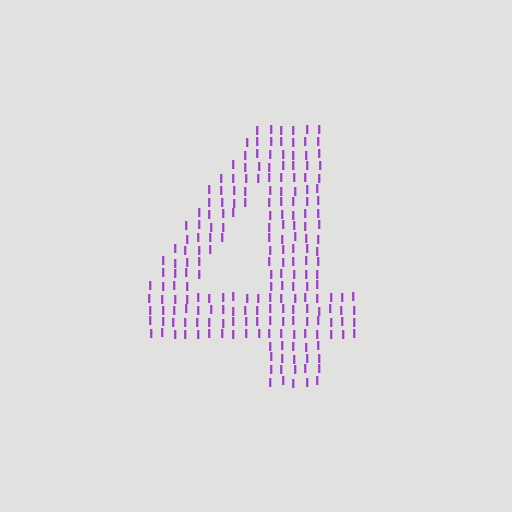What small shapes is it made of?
It is made of small letter I's.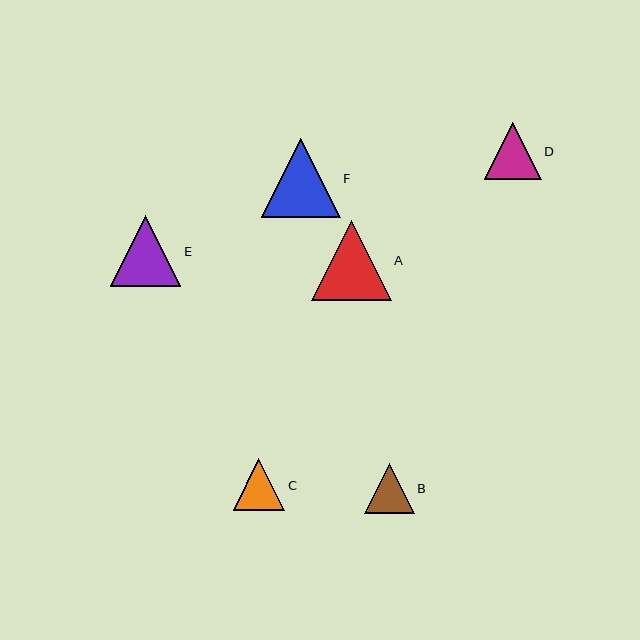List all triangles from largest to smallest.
From largest to smallest: A, F, E, D, C, B.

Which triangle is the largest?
Triangle A is the largest with a size of approximately 79 pixels.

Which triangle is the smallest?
Triangle B is the smallest with a size of approximately 50 pixels.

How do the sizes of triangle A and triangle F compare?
Triangle A and triangle F are approximately the same size.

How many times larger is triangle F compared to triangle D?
Triangle F is approximately 1.4 times the size of triangle D.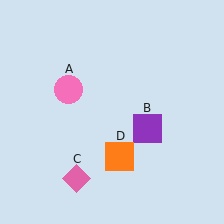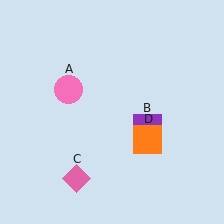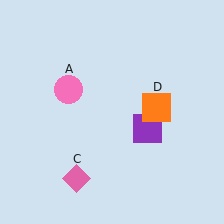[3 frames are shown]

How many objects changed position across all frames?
1 object changed position: orange square (object D).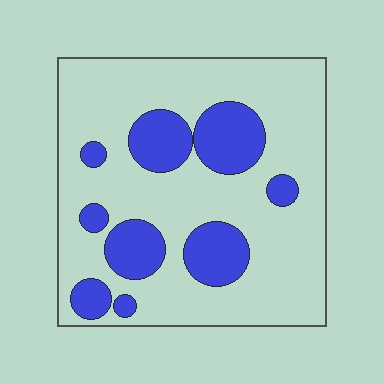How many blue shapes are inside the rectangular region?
9.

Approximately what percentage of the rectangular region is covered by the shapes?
Approximately 25%.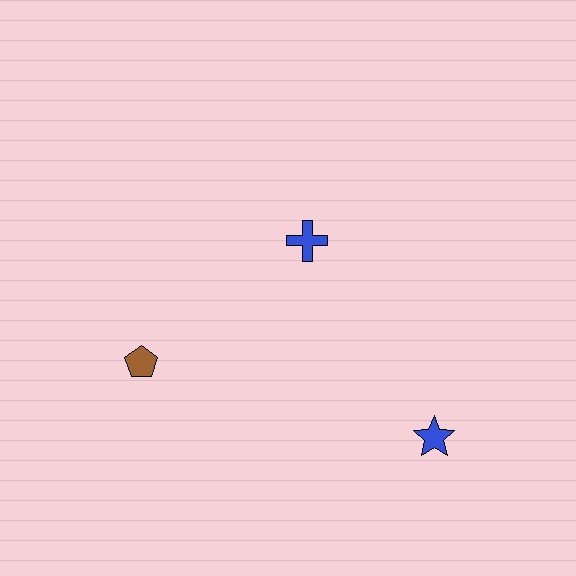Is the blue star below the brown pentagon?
Yes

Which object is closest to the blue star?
The blue cross is closest to the blue star.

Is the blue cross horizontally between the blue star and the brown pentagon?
Yes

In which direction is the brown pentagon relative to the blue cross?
The brown pentagon is to the left of the blue cross.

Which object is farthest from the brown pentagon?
The blue star is farthest from the brown pentagon.